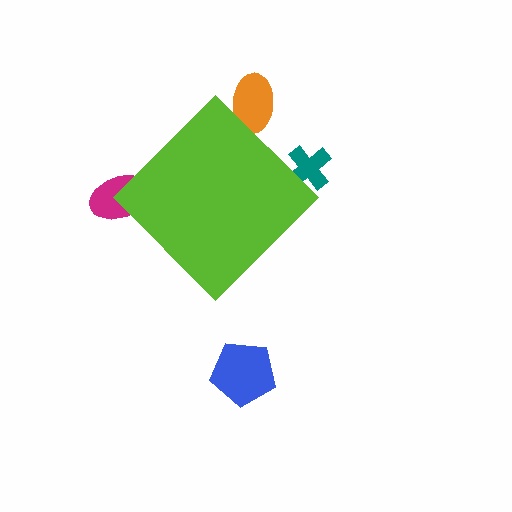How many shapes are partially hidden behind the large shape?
3 shapes are partially hidden.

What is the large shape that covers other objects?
A lime diamond.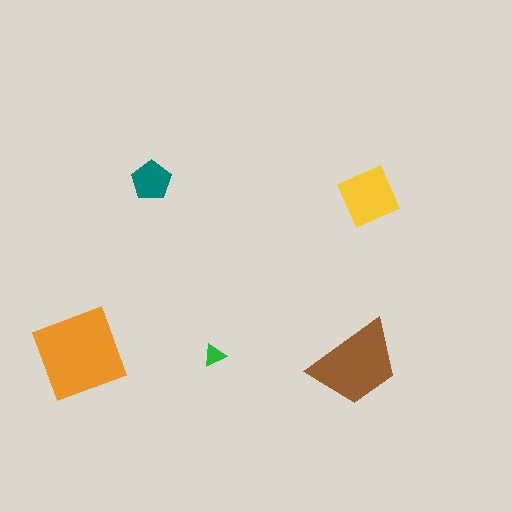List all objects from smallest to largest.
The green triangle, the teal pentagon, the yellow diamond, the brown trapezoid, the orange square.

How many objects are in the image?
There are 5 objects in the image.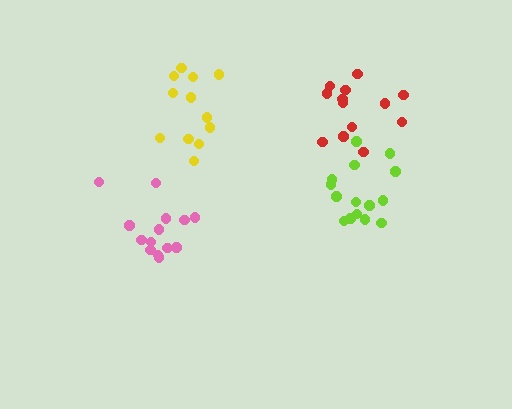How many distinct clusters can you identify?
There are 4 distinct clusters.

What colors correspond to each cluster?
The clusters are colored: lime, pink, red, yellow.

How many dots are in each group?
Group 1: 15 dots, Group 2: 14 dots, Group 3: 13 dots, Group 4: 12 dots (54 total).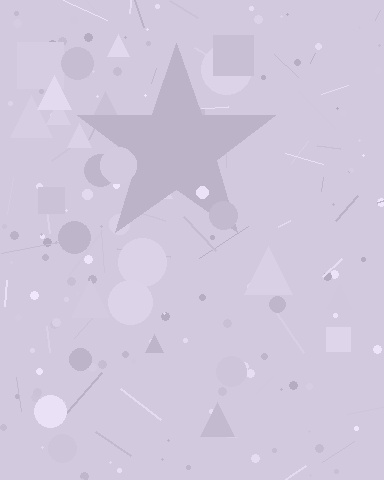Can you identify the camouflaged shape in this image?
The camouflaged shape is a star.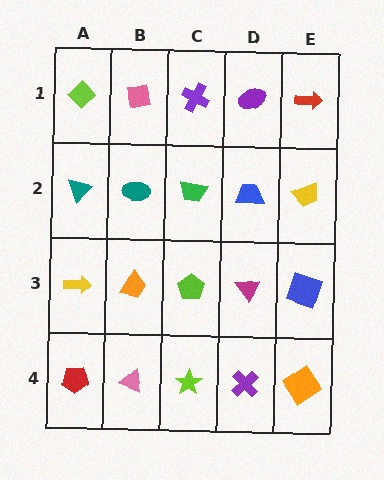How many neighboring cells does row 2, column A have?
3.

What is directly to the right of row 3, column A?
An orange trapezoid.